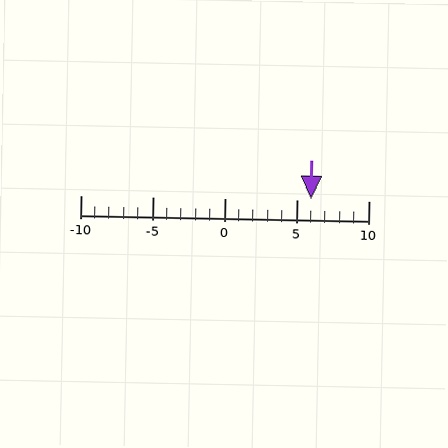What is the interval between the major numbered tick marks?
The major tick marks are spaced 5 units apart.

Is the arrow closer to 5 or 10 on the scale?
The arrow is closer to 5.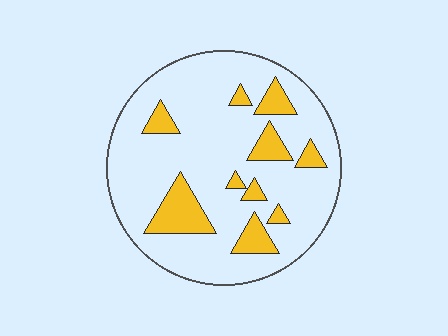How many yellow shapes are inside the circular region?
10.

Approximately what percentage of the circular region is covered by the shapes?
Approximately 20%.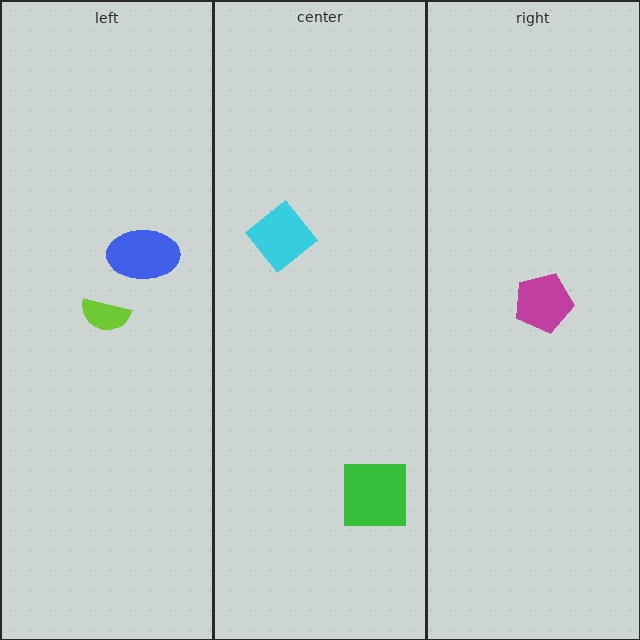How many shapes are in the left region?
2.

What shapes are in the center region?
The green square, the cyan diamond.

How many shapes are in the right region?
1.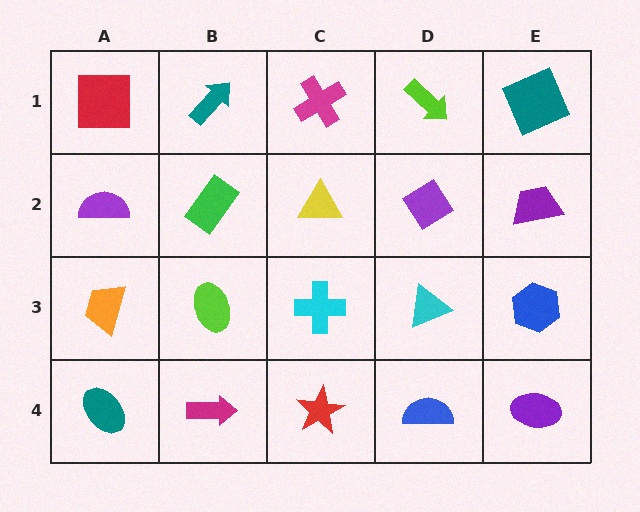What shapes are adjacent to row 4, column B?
A lime ellipse (row 3, column B), a teal ellipse (row 4, column A), a red star (row 4, column C).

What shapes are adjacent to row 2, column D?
A lime arrow (row 1, column D), a cyan triangle (row 3, column D), a yellow triangle (row 2, column C), a purple trapezoid (row 2, column E).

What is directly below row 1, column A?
A purple semicircle.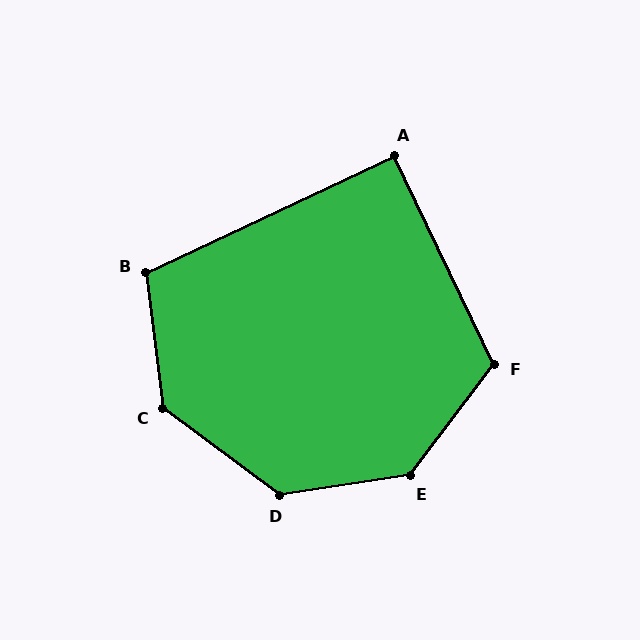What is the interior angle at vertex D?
Approximately 135 degrees (obtuse).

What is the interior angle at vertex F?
Approximately 117 degrees (obtuse).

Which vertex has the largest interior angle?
E, at approximately 136 degrees.